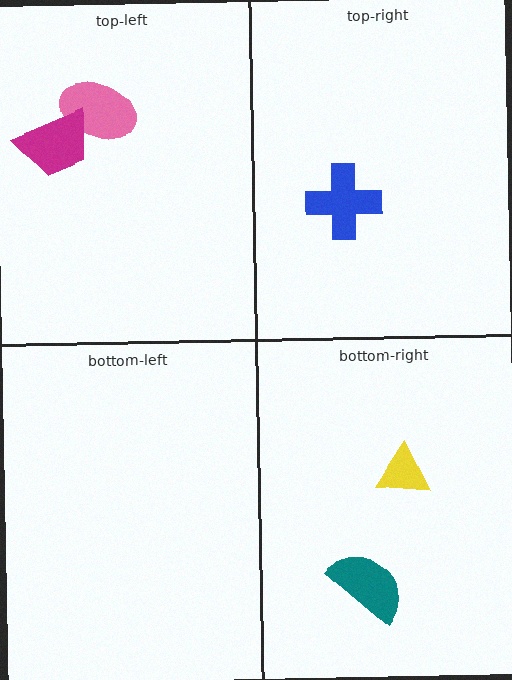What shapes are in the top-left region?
The pink ellipse, the magenta trapezoid.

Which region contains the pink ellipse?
The top-left region.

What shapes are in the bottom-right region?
The teal semicircle, the yellow triangle.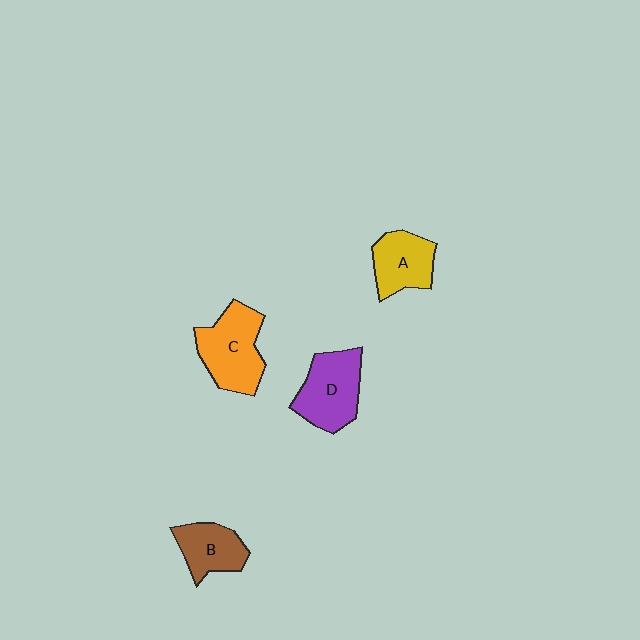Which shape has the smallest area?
Shape B (brown).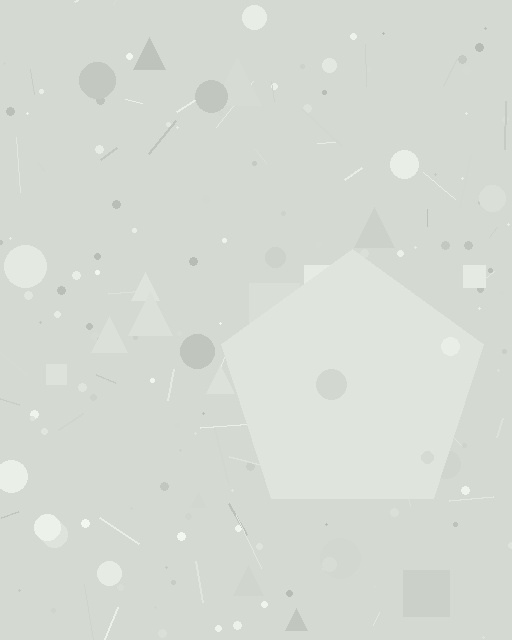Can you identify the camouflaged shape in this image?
The camouflaged shape is a pentagon.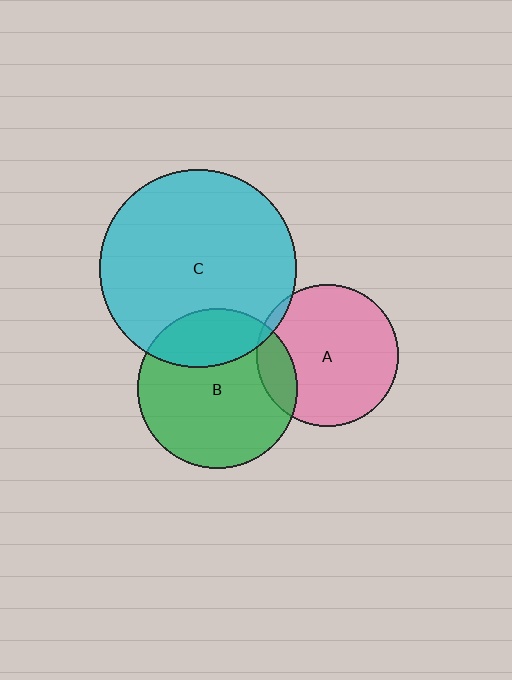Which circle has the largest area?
Circle C (cyan).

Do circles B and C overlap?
Yes.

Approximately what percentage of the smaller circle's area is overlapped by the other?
Approximately 25%.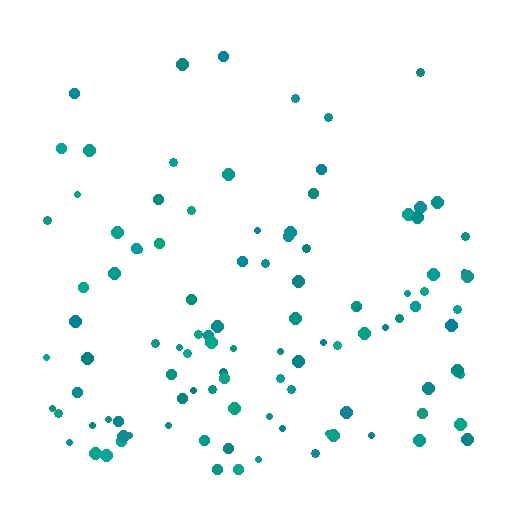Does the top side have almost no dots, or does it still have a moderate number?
Still a moderate number, just noticeably fewer than the bottom.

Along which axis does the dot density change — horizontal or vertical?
Vertical.